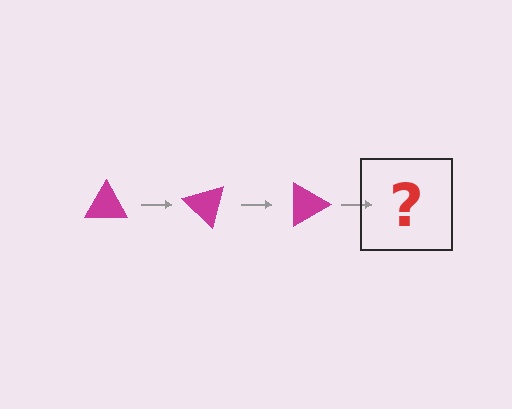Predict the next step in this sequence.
The next step is a magenta triangle rotated 135 degrees.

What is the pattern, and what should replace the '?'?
The pattern is that the triangle rotates 45 degrees each step. The '?' should be a magenta triangle rotated 135 degrees.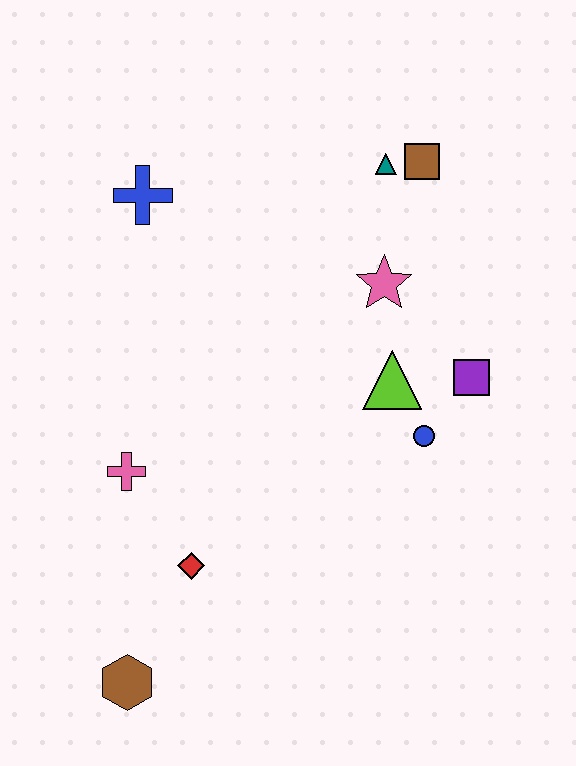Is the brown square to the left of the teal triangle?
No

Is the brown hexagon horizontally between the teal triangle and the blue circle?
No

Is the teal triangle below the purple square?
No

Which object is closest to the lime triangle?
The blue circle is closest to the lime triangle.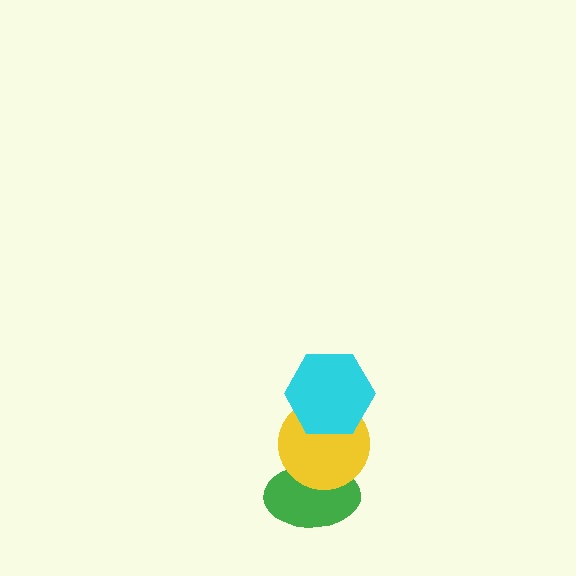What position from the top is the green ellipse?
The green ellipse is 3rd from the top.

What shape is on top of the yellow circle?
The cyan hexagon is on top of the yellow circle.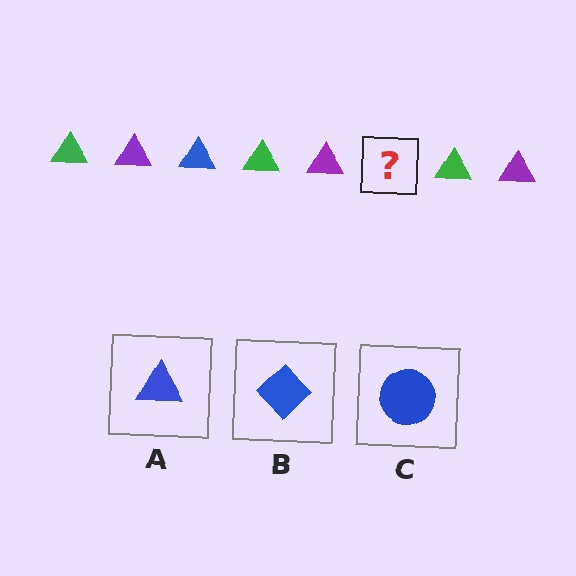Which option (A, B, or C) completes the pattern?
A.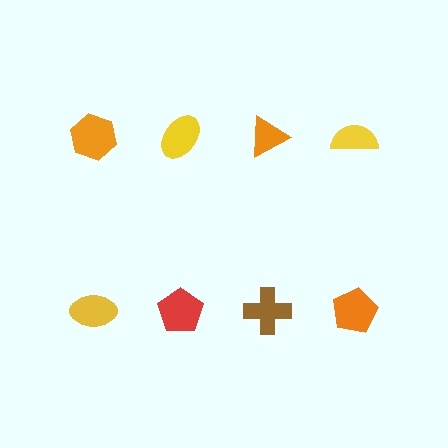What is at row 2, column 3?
A brown cross.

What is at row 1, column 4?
A yellow semicircle.